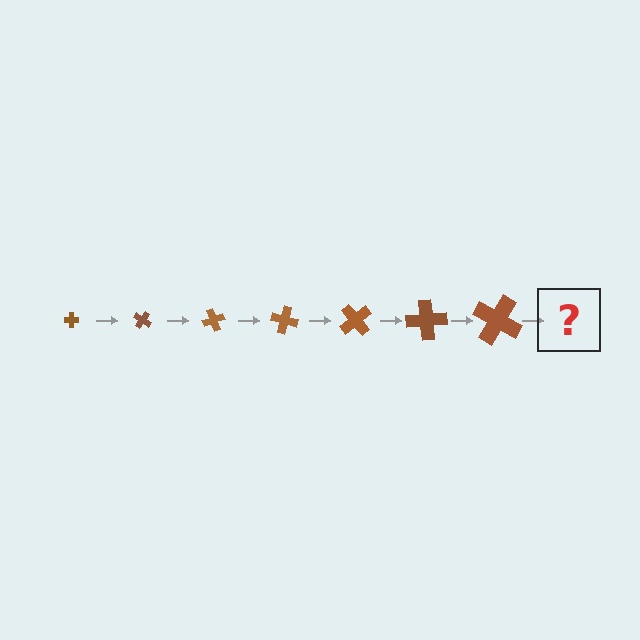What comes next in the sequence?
The next element should be a cross, larger than the previous one and rotated 245 degrees from the start.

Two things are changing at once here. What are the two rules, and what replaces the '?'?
The two rules are that the cross grows larger each step and it rotates 35 degrees each step. The '?' should be a cross, larger than the previous one and rotated 245 degrees from the start.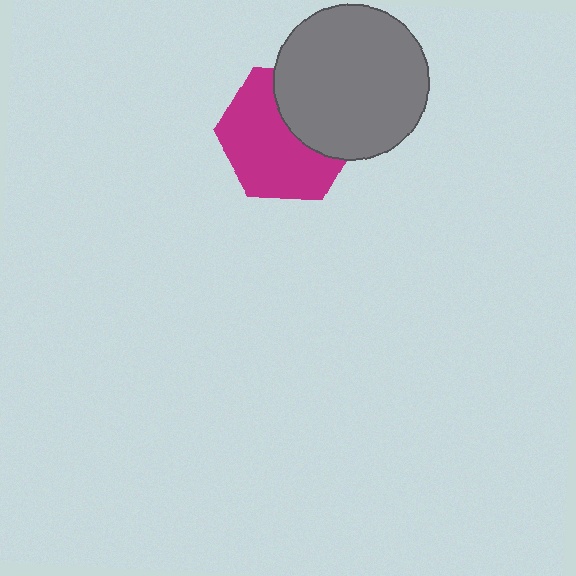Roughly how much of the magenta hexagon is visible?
About half of it is visible (roughly 62%).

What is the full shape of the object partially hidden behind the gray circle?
The partially hidden object is a magenta hexagon.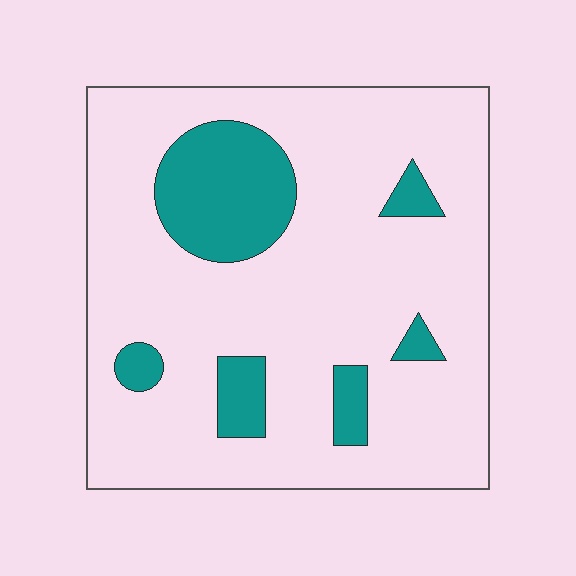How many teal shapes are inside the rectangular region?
6.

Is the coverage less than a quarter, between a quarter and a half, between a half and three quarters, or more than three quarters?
Less than a quarter.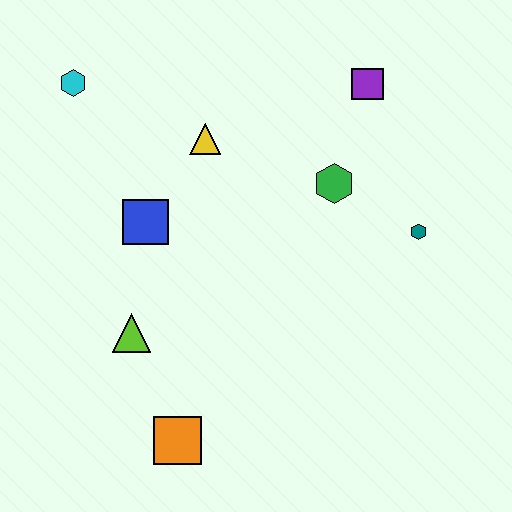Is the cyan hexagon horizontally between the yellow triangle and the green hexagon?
No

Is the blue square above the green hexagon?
No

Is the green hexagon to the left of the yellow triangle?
No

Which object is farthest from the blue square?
The teal hexagon is farthest from the blue square.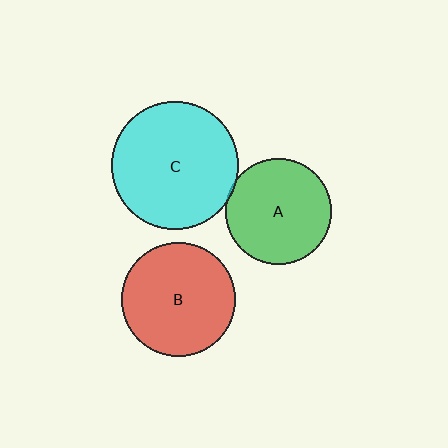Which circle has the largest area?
Circle C (cyan).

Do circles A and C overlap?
Yes.